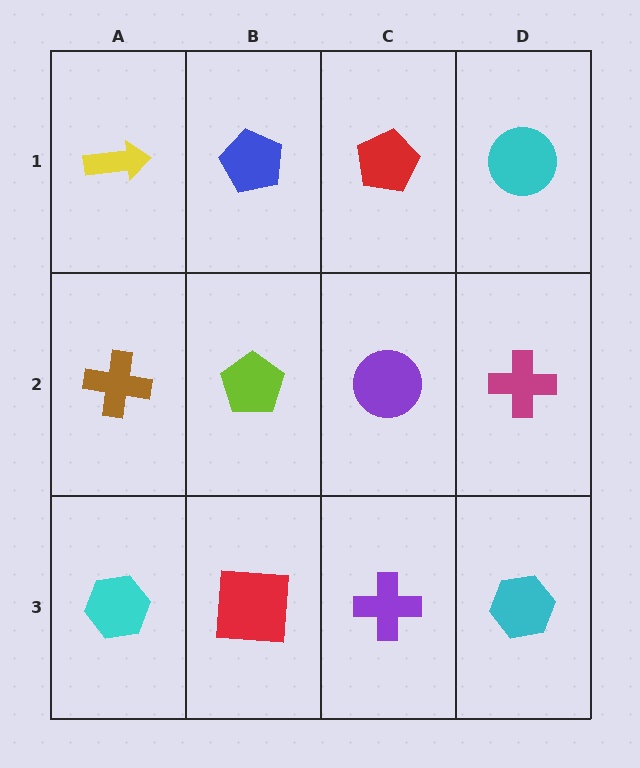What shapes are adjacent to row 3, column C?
A purple circle (row 2, column C), a red square (row 3, column B), a cyan hexagon (row 3, column D).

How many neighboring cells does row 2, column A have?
3.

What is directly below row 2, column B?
A red square.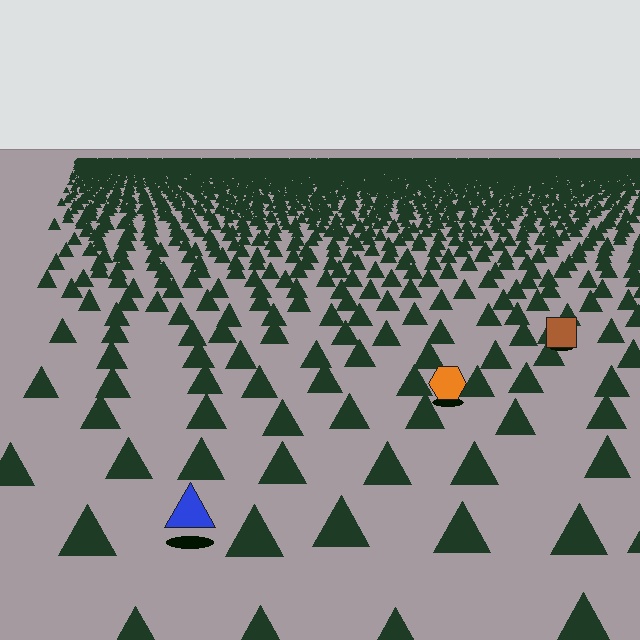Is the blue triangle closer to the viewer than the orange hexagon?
Yes. The blue triangle is closer — you can tell from the texture gradient: the ground texture is coarser near it.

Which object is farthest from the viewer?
The brown square is farthest from the viewer. It appears smaller and the ground texture around it is denser.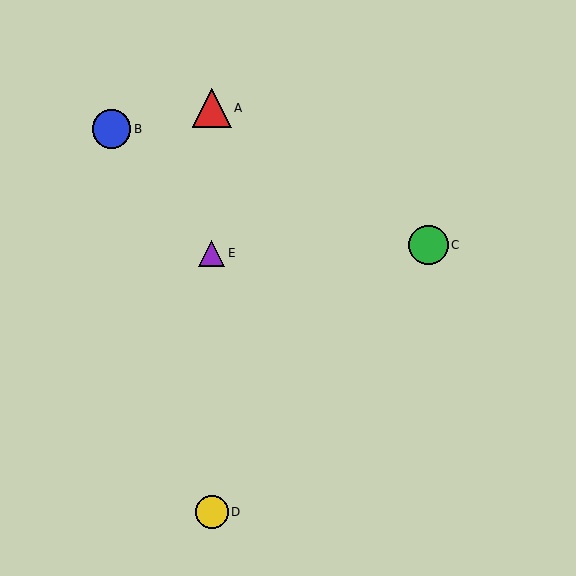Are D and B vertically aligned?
No, D is at x≈212 and B is at x≈112.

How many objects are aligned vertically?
3 objects (A, D, E) are aligned vertically.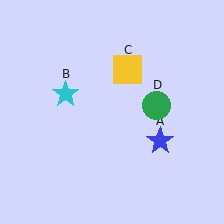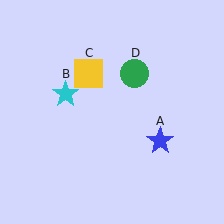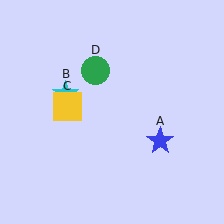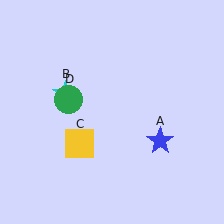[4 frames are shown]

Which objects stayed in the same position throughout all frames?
Blue star (object A) and cyan star (object B) remained stationary.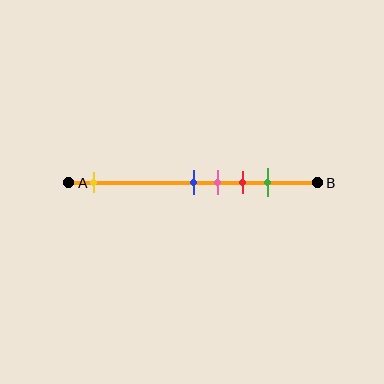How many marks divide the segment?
There are 5 marks dividing the segment.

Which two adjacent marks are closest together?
The blue and pink marks are the closest adjacent pair.